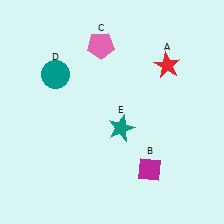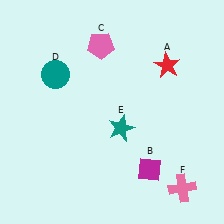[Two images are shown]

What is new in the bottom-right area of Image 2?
A pink cross (F) was added in the bottom-right area of Image 2.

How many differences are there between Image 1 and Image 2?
There is 1 difference between the two images.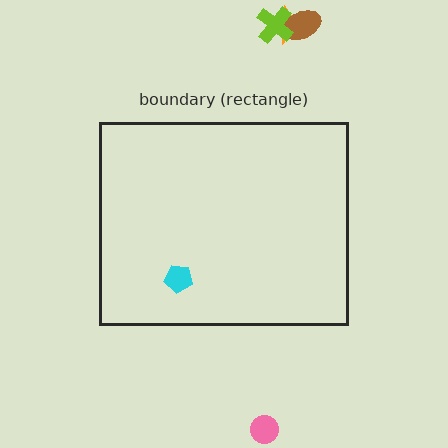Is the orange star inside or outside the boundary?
Outside.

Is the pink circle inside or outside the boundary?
Outside.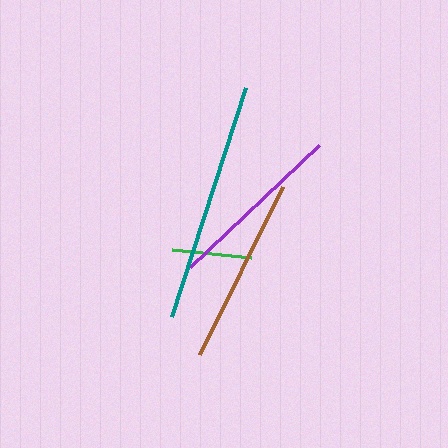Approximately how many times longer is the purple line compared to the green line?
The purple line is approximately 2.2 times the length of the green line.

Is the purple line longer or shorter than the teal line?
The teal line is longer than the purple line.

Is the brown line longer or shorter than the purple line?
The brown line is longer than the purple line.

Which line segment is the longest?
The teal line is the longest at approximately 240 pixels.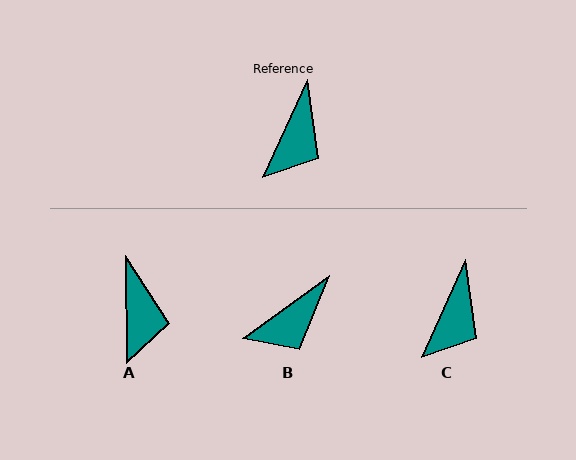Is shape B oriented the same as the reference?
No, it is off by about 30 degrees.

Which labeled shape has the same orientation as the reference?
C.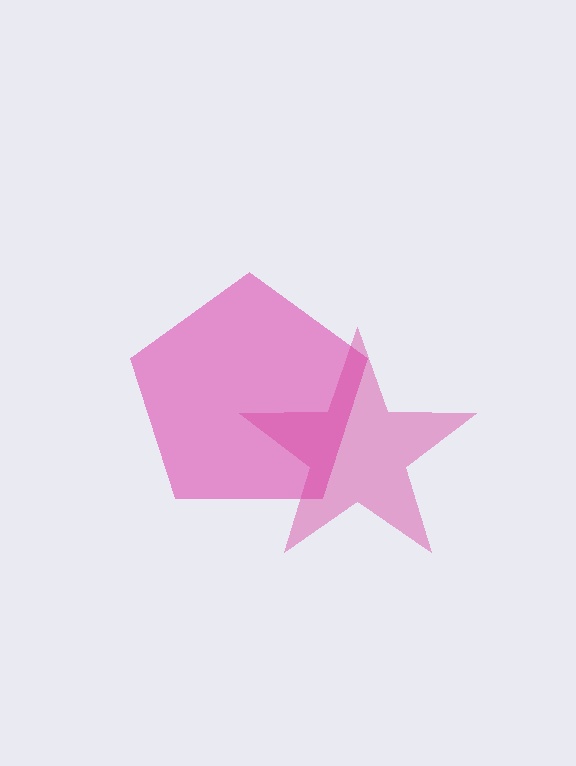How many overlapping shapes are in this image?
There are 2 overlapping shapes in the image.